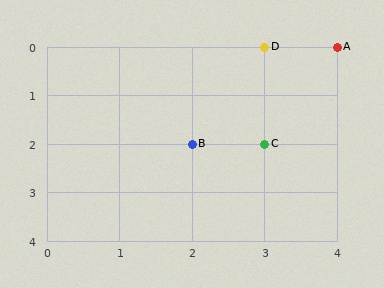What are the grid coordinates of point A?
Point A is at grid coordinates (4, 0).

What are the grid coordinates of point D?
Point D is at grid coordinates (3, 0).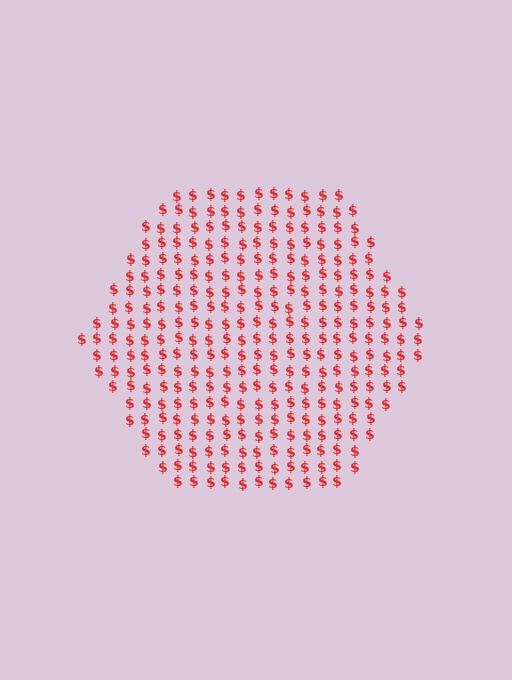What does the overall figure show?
The overall figure shows a hexagon.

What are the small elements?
The small elements are dollar signs.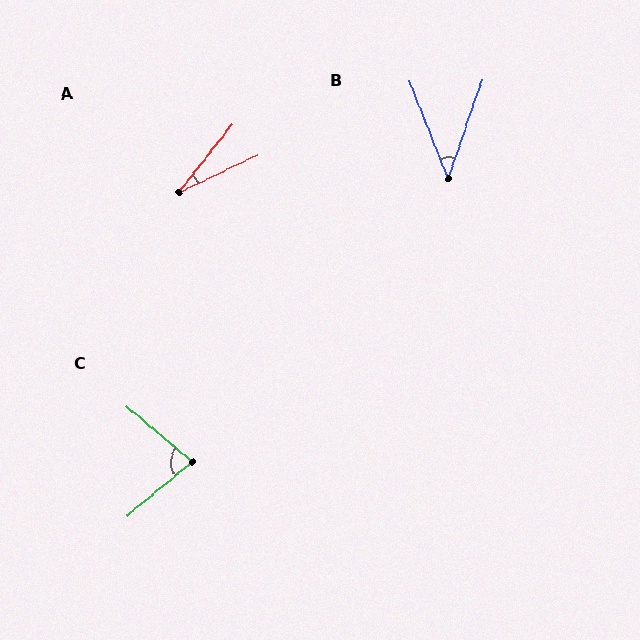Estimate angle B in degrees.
Approximately 40 degrees.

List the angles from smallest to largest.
A (26°), B (40°), C (80°).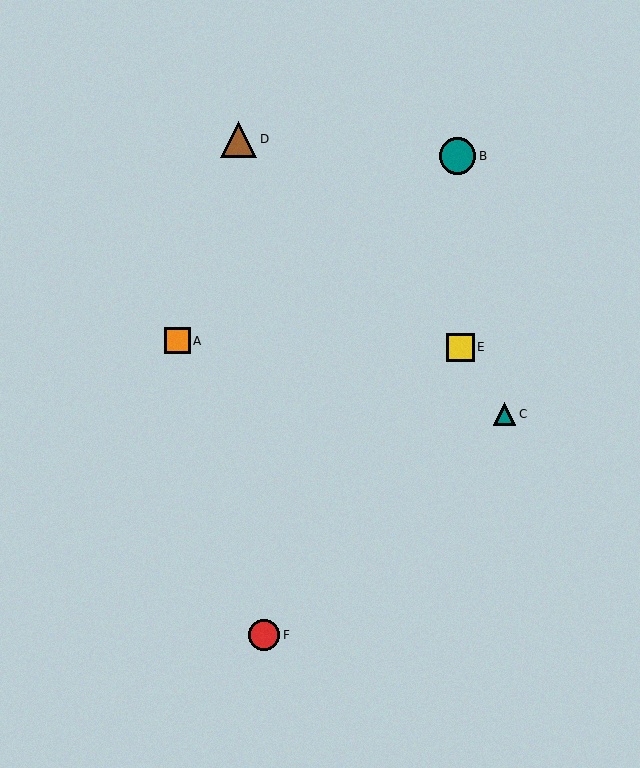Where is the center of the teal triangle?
The center of the teal triangle is at (504, 414).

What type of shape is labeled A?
Shape A is an orange square.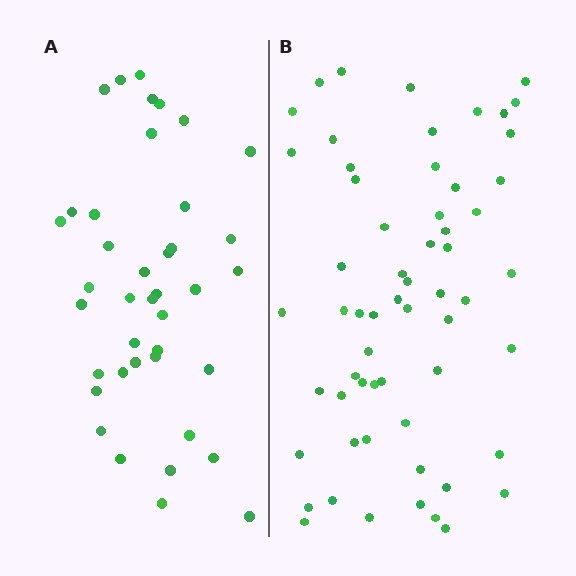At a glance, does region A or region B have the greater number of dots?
Region B (the right region) has more dots.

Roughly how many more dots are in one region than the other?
Region B has approximately 20 more dots than region A.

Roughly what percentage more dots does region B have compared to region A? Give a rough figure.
About 50% more.